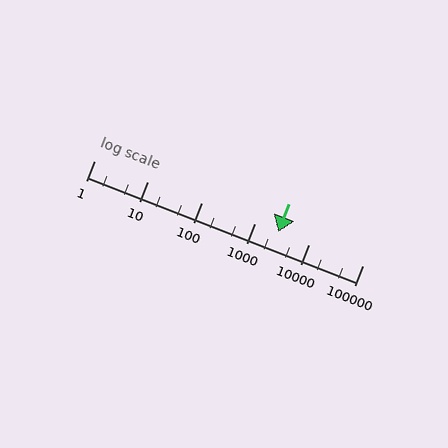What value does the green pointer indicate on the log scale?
The pointer indicates approximately 2700.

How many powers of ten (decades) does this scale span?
The scale spans 5 decades, from 1 to 100000.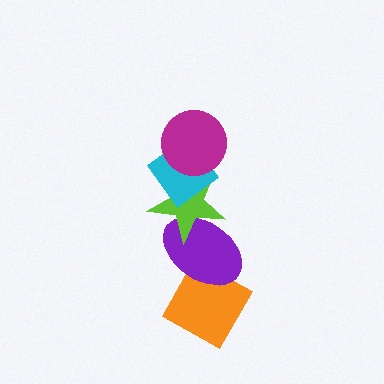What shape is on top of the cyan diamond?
The magenta circle is on top of the cyan diamond.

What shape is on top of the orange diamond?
The purple ellipse is on top of the orange diamond.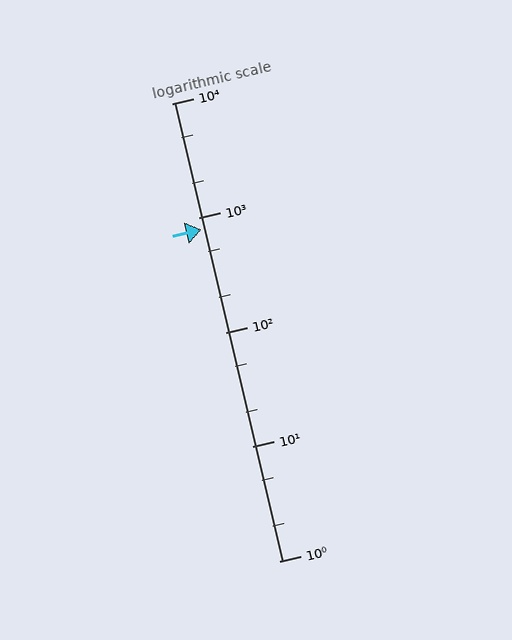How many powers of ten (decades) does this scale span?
The scale spans 4 decades, from 1 to 10000.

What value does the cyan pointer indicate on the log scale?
The pointer indicates approximately 790.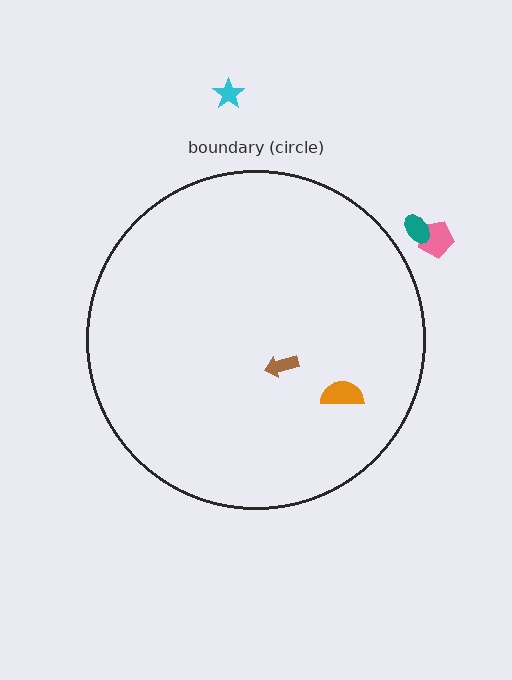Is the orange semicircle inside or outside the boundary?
Inside.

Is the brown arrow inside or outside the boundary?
Inside.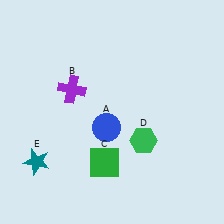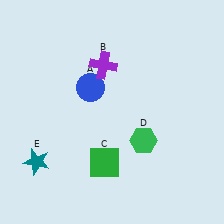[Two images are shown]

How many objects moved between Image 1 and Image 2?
2 objects moved between the two images.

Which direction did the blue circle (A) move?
The blue circle (A) moved up.